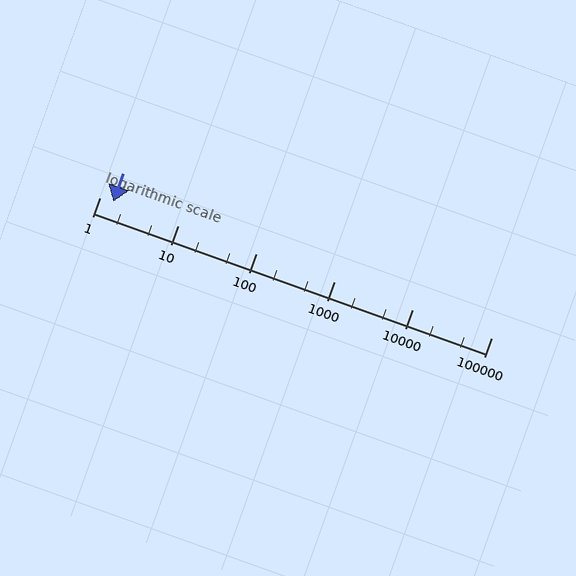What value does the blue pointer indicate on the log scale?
The pointer indicates approximately 1.5.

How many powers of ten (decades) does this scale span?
The scale spans 5 decades, from 1 to 100000.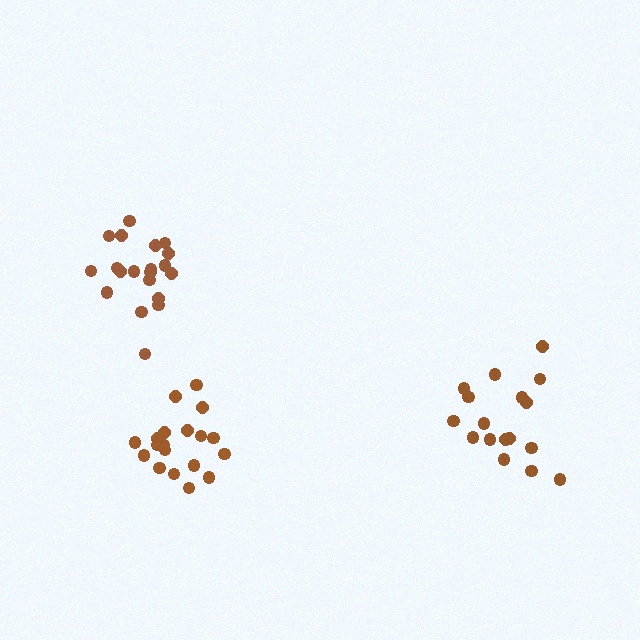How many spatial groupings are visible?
There are 3 spatial groupings.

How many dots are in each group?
Group 1: 19 dots, Group 2: 17 dots, Group 3: 20 dots (56 total).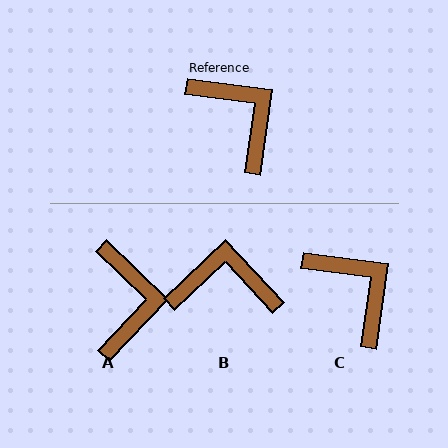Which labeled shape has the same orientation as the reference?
C.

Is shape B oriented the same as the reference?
No, it is off by about 51 degrees.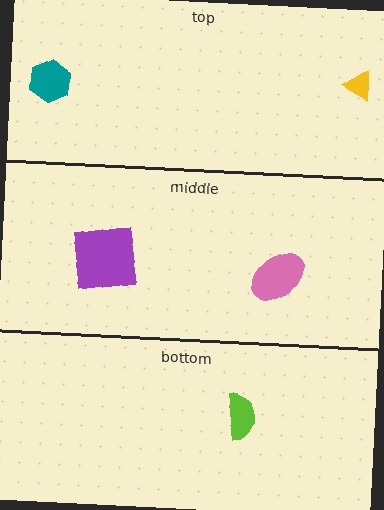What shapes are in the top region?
The teal hexagon, the yellow triangle.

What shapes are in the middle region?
The purple square, the pink ellipse.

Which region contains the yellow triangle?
The top region.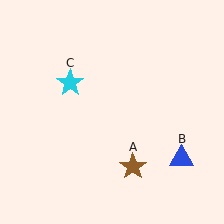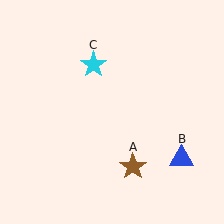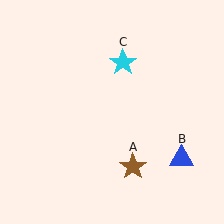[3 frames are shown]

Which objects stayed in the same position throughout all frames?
Brown star (object A) and blue triangle (object B) remained stationary.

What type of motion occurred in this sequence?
The cyan star (object C) rotated clockwise around the center of the scene.